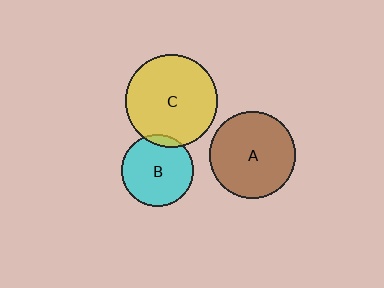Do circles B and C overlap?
Yes.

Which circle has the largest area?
Circle C (yellow).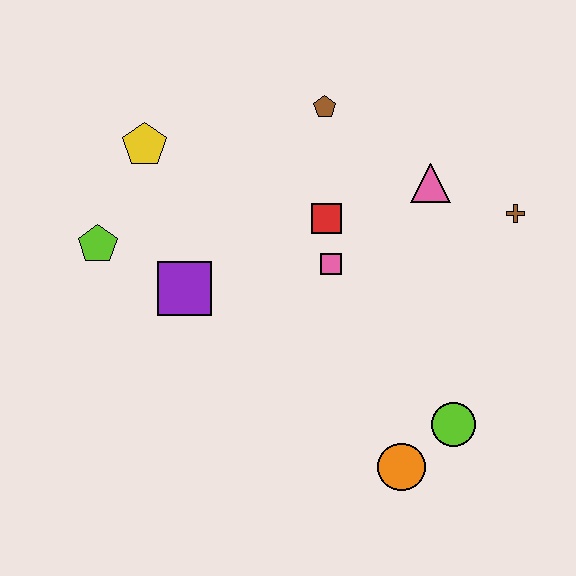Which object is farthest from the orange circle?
The yellow pentagon is farthest from the orange circle.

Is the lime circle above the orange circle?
Yes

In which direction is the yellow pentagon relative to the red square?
The yellow pentagon is to the left of the red square.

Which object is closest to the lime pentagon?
The purple square is closest to the lime pentagon.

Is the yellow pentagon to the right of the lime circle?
No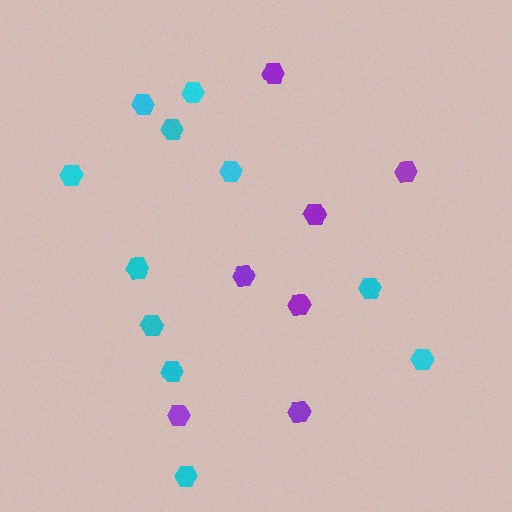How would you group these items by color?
There are 2 groups: one group of cyan hexagons (11) and one group of purple hexagons (7).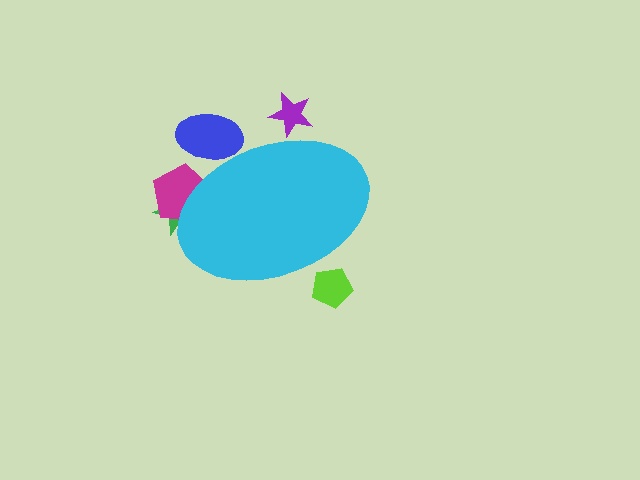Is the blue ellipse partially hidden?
Yes, the blue ellipse is partially hidden behind the cyan ellipse.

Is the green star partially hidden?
Yes, the green star is partially hidden behind the cyan ellipse.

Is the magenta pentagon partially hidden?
Yes, the magenta pentagon is partially hidden behind the cyan ellipse.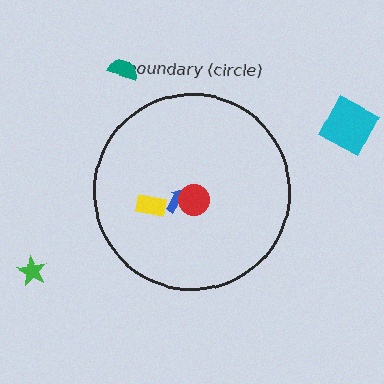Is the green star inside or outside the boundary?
Outside.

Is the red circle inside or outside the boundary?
Inside.